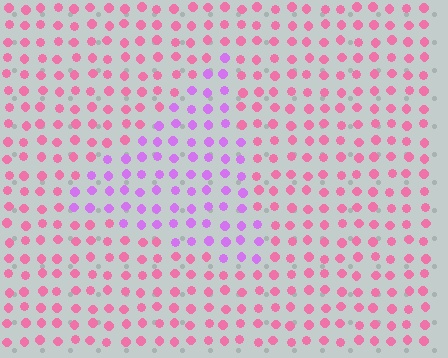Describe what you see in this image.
The image is filled with small pink elements in a uniform arrangement. A triangle-shaped region is visible where the elements are tinted to a slightly different hue, forming a subtle color boundary.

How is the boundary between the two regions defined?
The boundary is defined purely by a slight shift in hue (about 47 degrees). Spacing, size, and orientation are identical on both sides.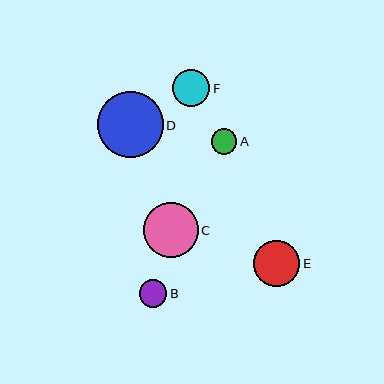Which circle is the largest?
Circle D is the largest with a size of approximately 66 pixels.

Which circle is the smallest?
Circle A is the smallest with a size of approximately 25 pixels.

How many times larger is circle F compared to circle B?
Circle F is approximately 1.3 times the size of circle B.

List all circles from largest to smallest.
From largest to smallest: D, C, E, F, B, A.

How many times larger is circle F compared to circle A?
Circle F is approximately 1.5 times the size of circle A.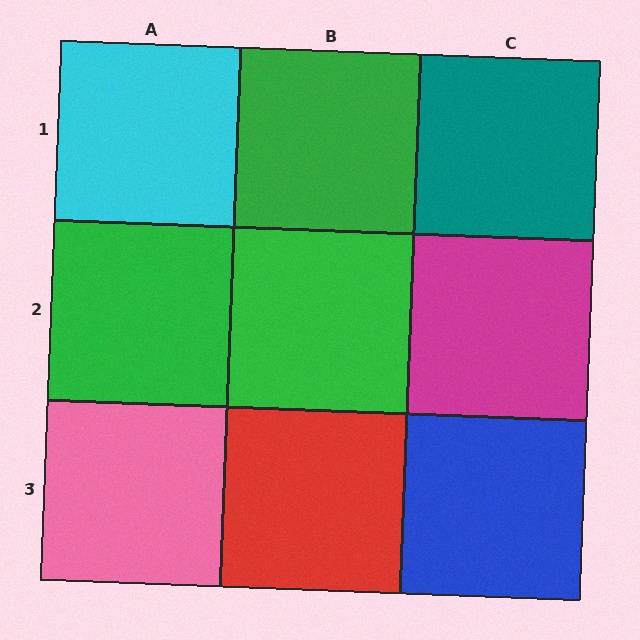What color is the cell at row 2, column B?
Green.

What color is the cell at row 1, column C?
Teal.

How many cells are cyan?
1 cell is cyan.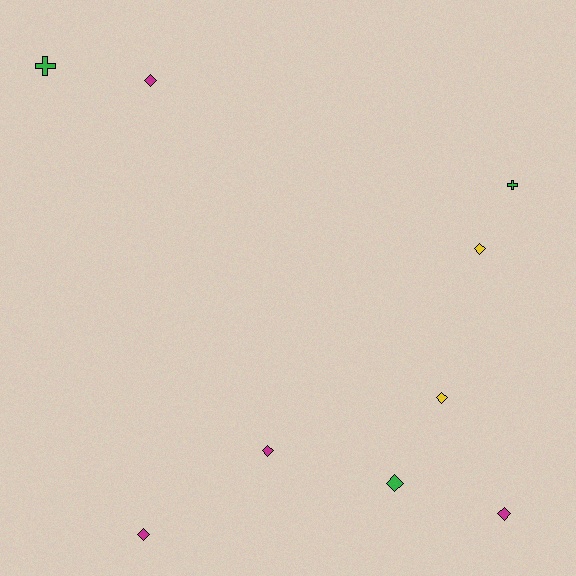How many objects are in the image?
There are 9 objects.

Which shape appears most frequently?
Diamond, with 7 objects.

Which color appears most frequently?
Magenta, with 4 objects.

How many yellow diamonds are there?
There are 2 yellow diamonds.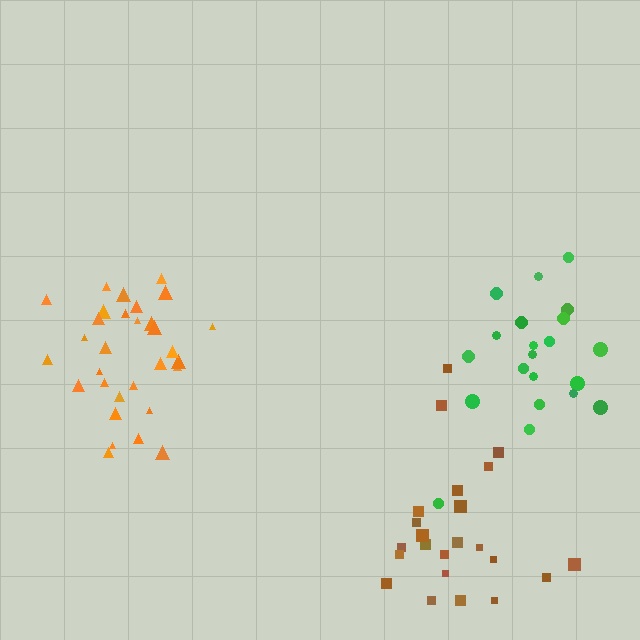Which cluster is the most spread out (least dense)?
Brown.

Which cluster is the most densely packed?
Orange.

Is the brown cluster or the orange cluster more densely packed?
Orange.